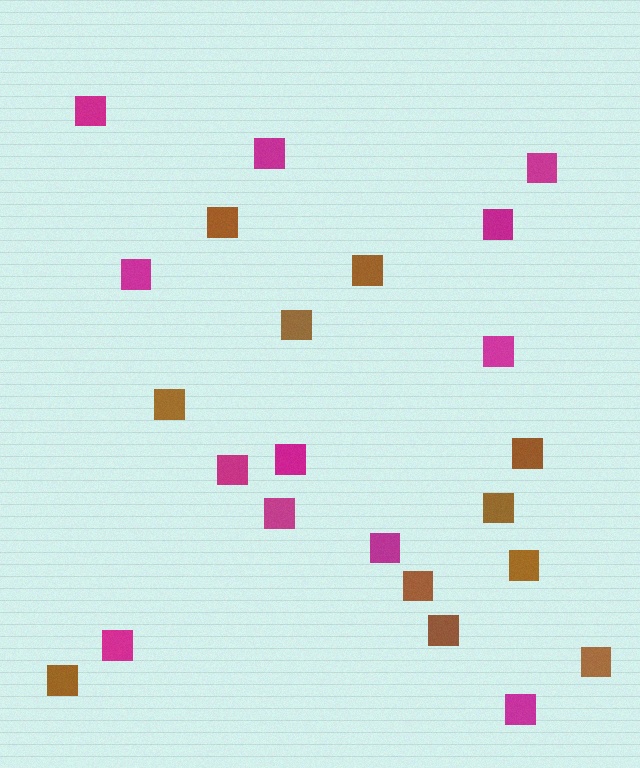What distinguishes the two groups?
There are 2 groups: one group of magenta squares (12) and one group of brown squares (11).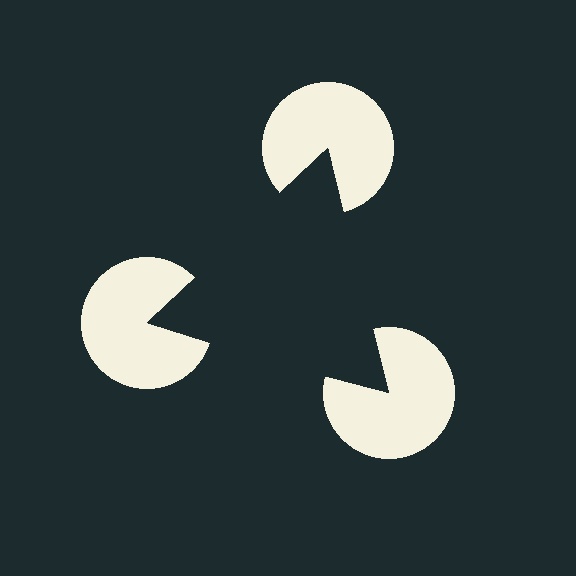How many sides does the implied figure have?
3 sides.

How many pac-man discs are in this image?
There are 3 — one at each vertex of the illusory triangle.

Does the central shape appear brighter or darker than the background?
It typically appears slightly darker than the background, even though no actual brightness change is drawn.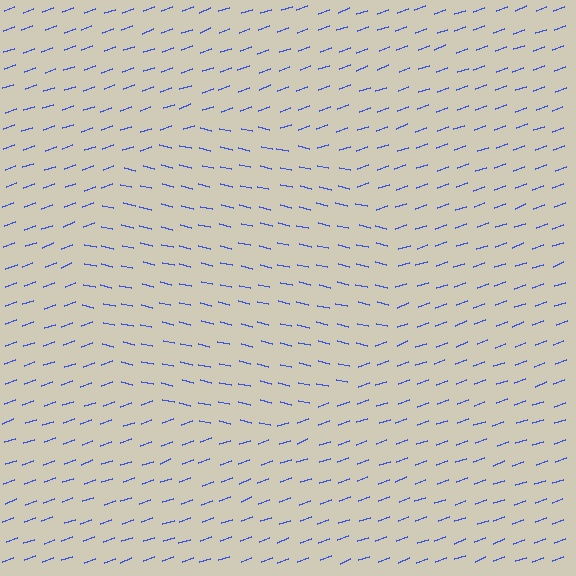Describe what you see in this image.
The image is filled with small blue line segments. A circle region in the image has lines oriented differently from the surrounding lines, creating a visible texture boundary.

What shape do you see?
I see a circle.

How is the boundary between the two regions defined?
The boundary is defined purely by a change in line orientation (approximately 32 degrees difference). All lines are the same color and thickness.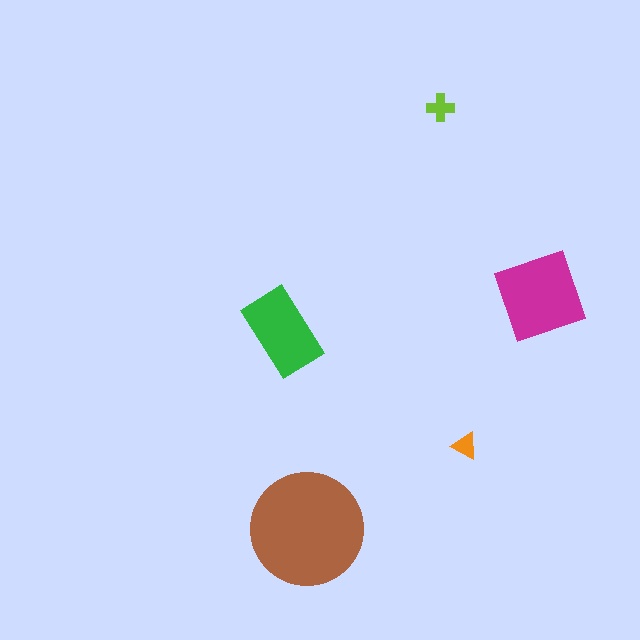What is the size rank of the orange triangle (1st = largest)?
5th.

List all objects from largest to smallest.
The brown circle, the magenta square, the green rectangle, the lime cross, the orange triangle.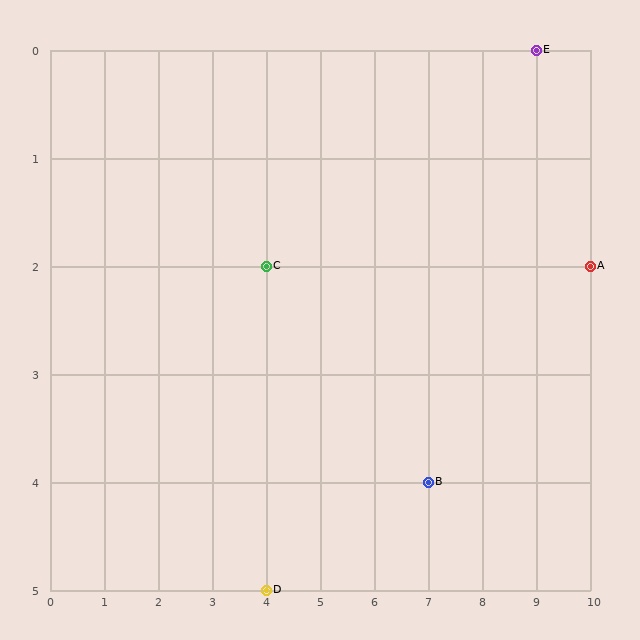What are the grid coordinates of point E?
Point E is at grid coordinates (9, 0).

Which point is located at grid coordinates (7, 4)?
Point B is at (7, 4).